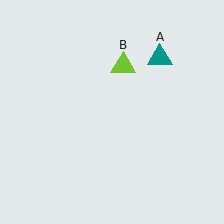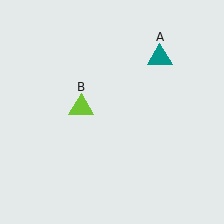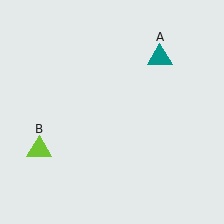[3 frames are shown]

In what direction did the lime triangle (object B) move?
The lime triangle (object B) moved down and to the left.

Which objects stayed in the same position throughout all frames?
Teal triangle (object A) remained stationary.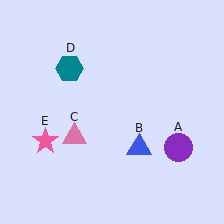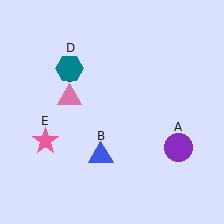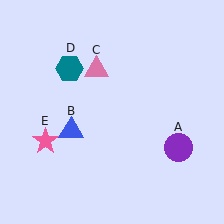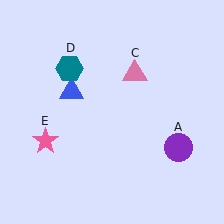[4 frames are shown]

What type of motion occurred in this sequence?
The blue triangle (object B), pink triangle (object C) rotated clockwise around the center of the scene.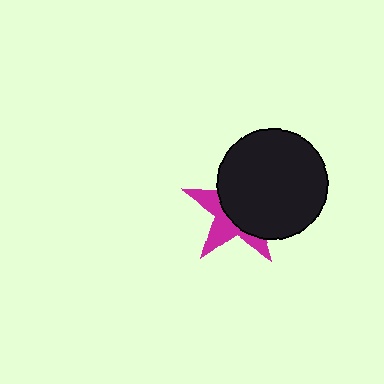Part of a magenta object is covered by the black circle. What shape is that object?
It is a star.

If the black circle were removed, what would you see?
You would see the complete magenta star.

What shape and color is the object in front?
The object in front is a black circle.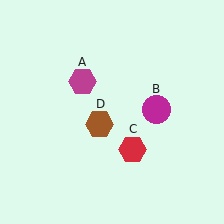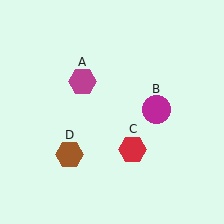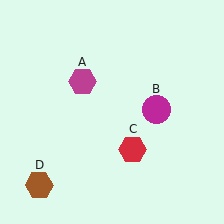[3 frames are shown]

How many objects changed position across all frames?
1 object changed position: brown hexagon (object D).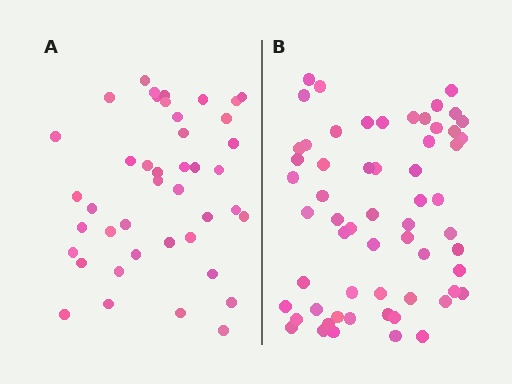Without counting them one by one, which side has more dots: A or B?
Region B (the right region) has more dots.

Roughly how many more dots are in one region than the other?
Region B has approximately 20 more dots than region A.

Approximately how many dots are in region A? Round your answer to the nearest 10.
About 40 dots. (The exact count is 42, which rounds to 40.)